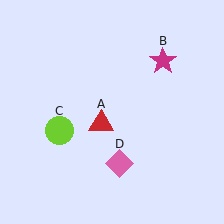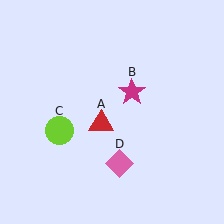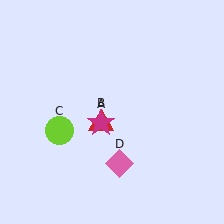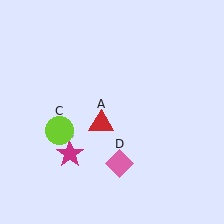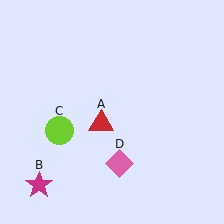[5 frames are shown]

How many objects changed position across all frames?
1 object changed position: magenta star (object B).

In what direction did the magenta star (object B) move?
The magenta star (object B) moved down and to the left.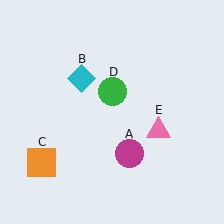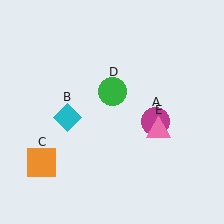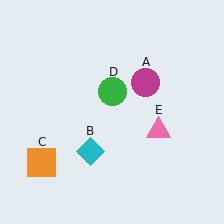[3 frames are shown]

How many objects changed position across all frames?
2 objects changed position: magenta circle (object A), cyan diamond (object B).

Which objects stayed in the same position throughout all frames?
Orange square (object C) and green circle (object D) and pink triangle (object E) remained stationary.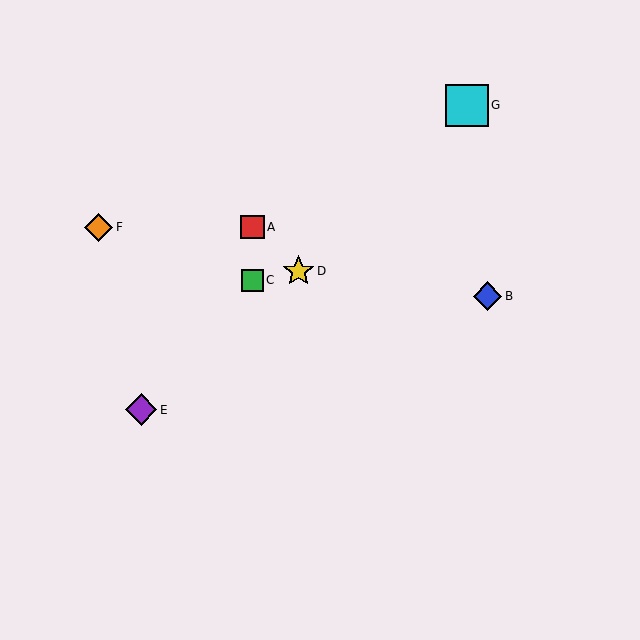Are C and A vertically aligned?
Yes, both are at x≈253.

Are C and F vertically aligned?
No, C is at x≈253 and F is at x≈99.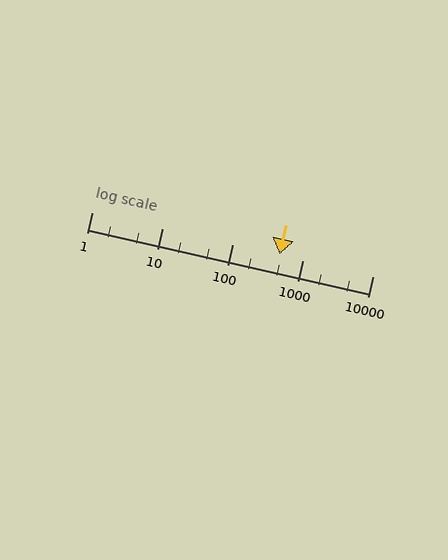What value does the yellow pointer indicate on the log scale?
The pointer indicates approximately 470.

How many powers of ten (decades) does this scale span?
The scale spans 4 decades, from 1 to 10000.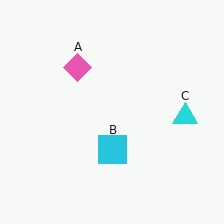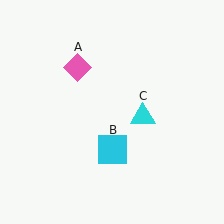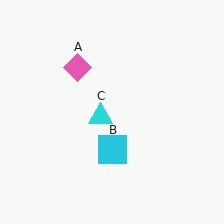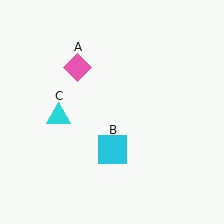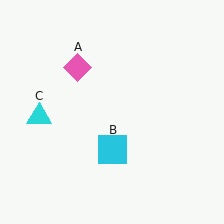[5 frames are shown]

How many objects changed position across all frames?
1 object changed position: cyan triangle (object C).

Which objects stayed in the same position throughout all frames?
Pink diamond (object A) and cyan square (object B) remained stationary.